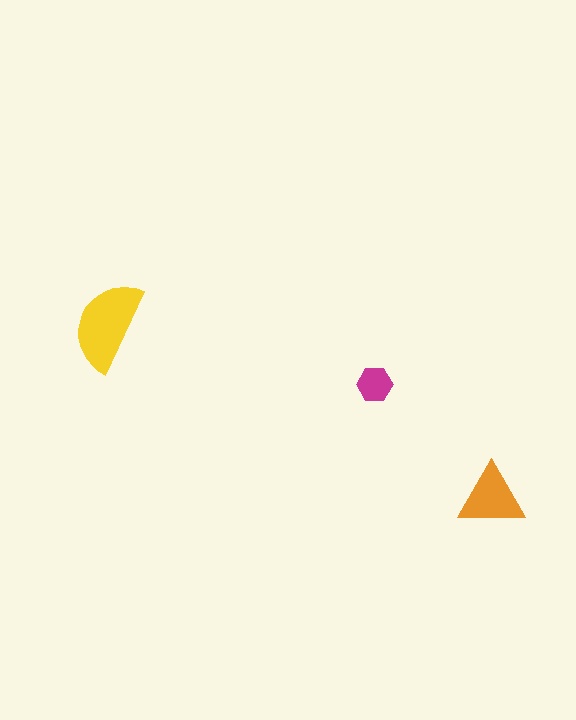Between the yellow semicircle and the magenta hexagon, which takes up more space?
The yellow semicircle.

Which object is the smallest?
The magenta hexagon.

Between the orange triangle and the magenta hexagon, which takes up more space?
The orange triangle.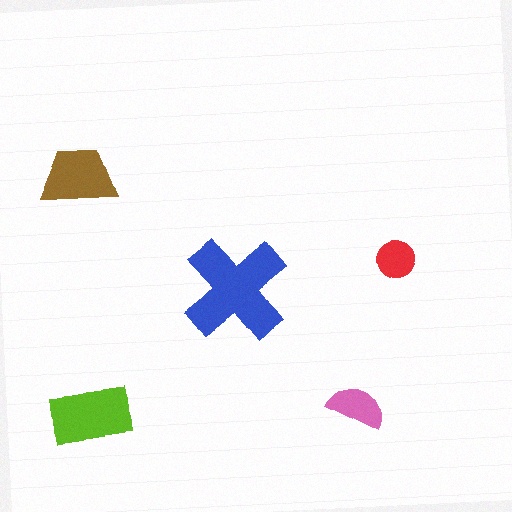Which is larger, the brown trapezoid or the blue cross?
The blue cross.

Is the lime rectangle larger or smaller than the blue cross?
Smaller.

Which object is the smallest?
The red circle.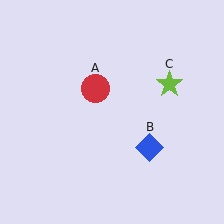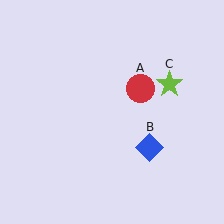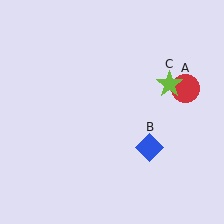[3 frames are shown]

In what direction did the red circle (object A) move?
The red circle (object A) moved right.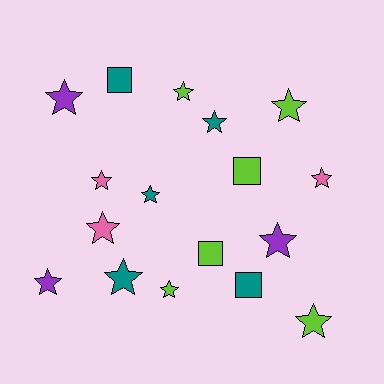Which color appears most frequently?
Lime, with 6 objects.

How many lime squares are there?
There are 2 lime squares.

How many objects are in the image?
There are 17 objects.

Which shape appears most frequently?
Star, with 13 objects.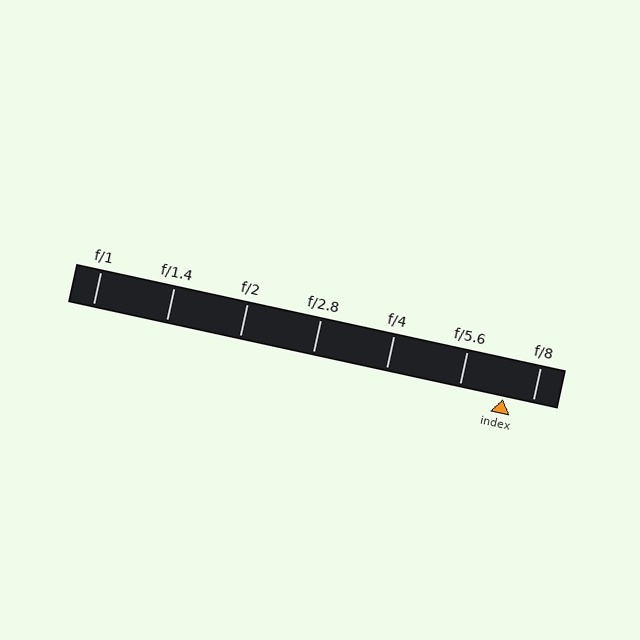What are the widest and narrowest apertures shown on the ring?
The widest aperture shown is f/1 and the narrowest is f/8.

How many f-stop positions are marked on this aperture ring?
There are 7 f-stop positions marked.